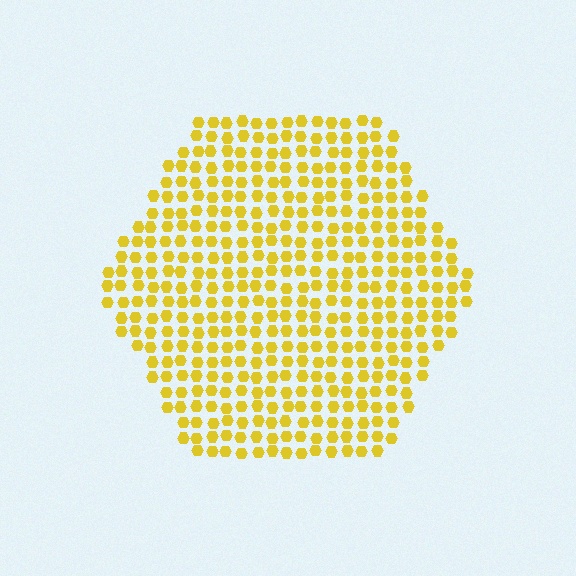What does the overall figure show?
The overall figure shows a hexagon.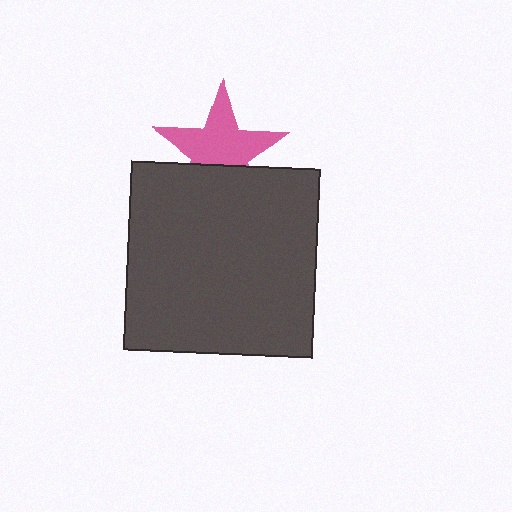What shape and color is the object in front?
The object in front is a dark gray square.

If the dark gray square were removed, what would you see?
You would see the complete pink star.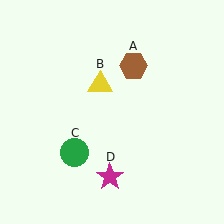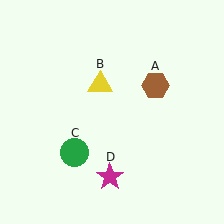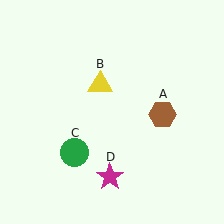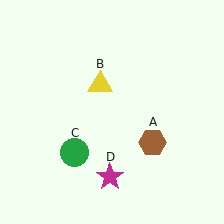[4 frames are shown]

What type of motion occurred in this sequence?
The brown hexagon (object A) rotated clockwise around the center of the scene.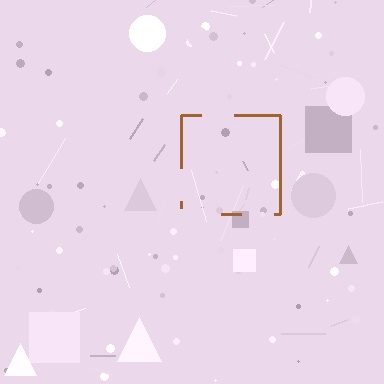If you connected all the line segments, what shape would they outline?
They would outline a square.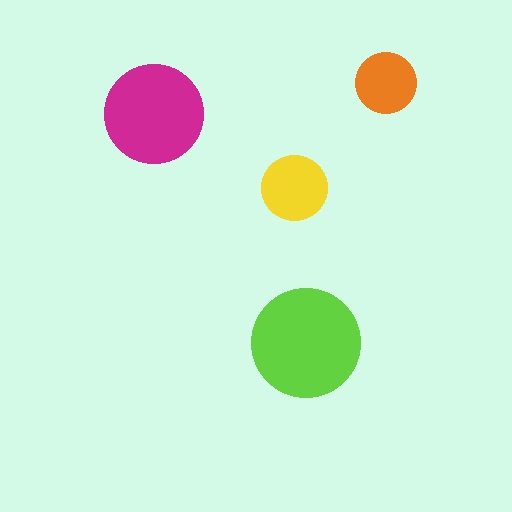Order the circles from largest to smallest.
the lime one, the magenta one, the yellow one, the orange one.